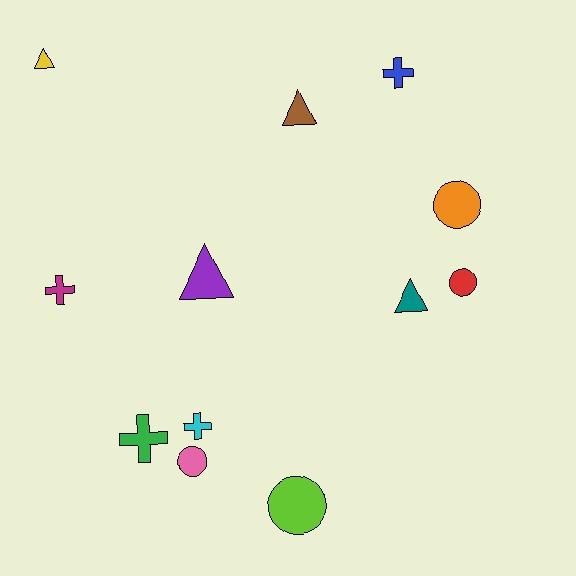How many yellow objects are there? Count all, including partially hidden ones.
There is 1 yellow object.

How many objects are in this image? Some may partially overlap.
There are 12 objects.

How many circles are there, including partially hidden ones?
There are 4 circles.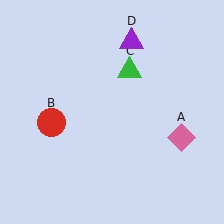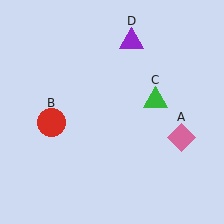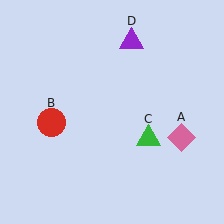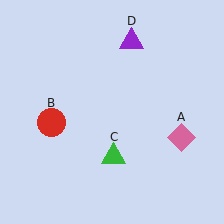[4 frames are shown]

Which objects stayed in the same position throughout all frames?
Pink diamond (object A) and red circle (object B) and purple triangle (object D) remained stationary.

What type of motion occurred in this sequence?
The green triangle (object C) rotated clockwise around the center of the scene.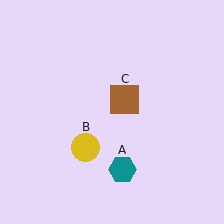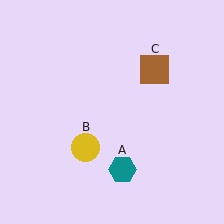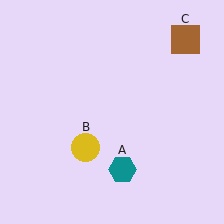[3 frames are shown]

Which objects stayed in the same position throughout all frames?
Teal hexagon (object A) and yellow circle (object B) remained stationary.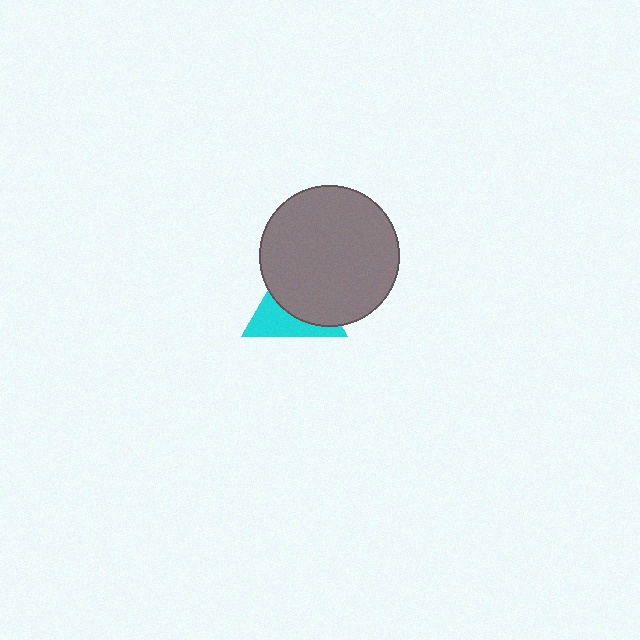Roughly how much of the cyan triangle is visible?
A small part of it is visible (roughly 42%).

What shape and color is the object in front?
The object in front is a gray circle.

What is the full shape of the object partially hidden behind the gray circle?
The partially hidden object is a cyan triangle.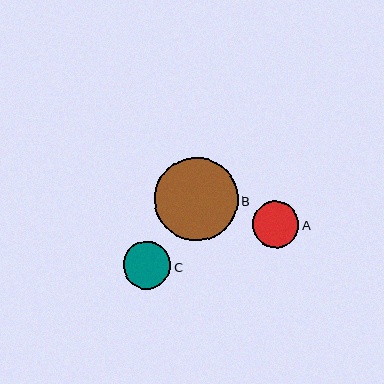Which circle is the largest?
Circle B is the largest with a size of approximately 84 pixels.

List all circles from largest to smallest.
From largest to smallest: B, C, A.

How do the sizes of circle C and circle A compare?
Circle C and circle A are approximately the same size.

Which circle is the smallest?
Circle A is the smallest with a size of approximately 46 pixels.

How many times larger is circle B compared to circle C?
Circle B is approximately 1.8 times the size of circle C.